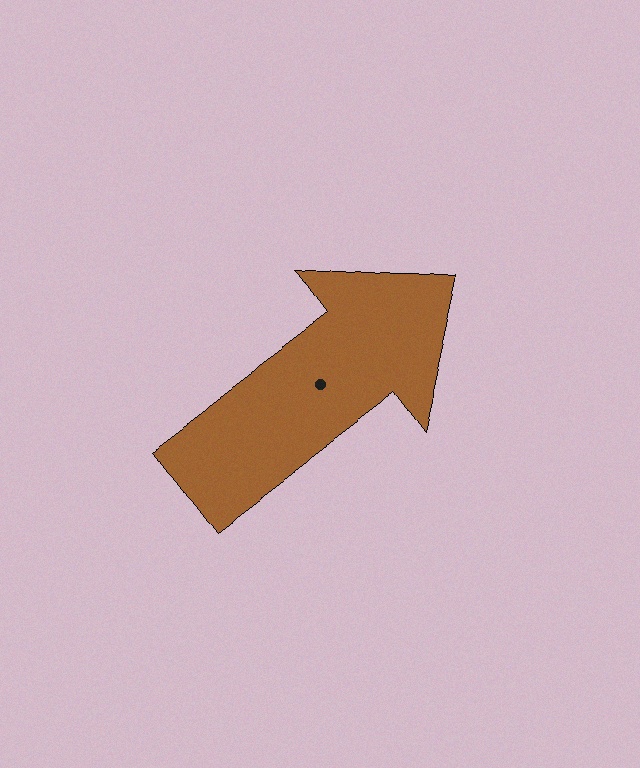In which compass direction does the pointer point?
Northeast.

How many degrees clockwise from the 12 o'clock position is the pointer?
Approximately 53 degrees.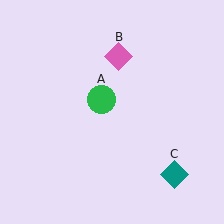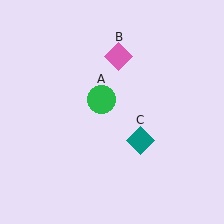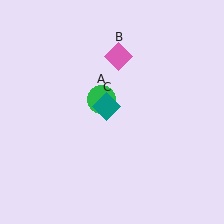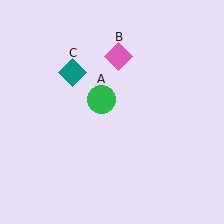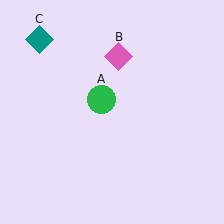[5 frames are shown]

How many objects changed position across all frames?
1 object changed position: teal diamond (object C).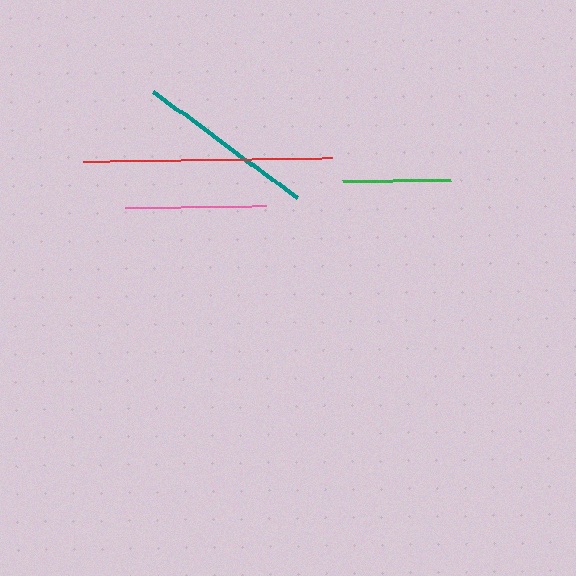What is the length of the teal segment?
The teal segment is approximately 179 pixels long.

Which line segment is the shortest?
The green line is the shortest at approximately 108 pixels.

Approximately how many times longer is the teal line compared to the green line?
The teal line is approximately 1.7 times the length of the green line.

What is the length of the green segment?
The green segment is approximately 108 pixels long.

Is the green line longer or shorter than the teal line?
The teal line is longer than the green line.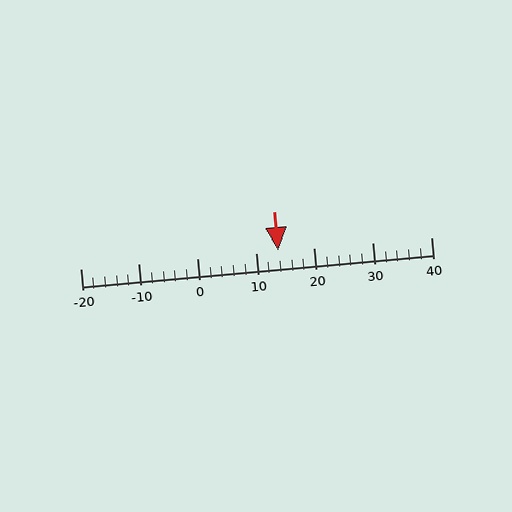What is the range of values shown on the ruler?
The ruler shows values from -20 to 40.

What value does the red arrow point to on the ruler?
The red arrow points to approximately 14.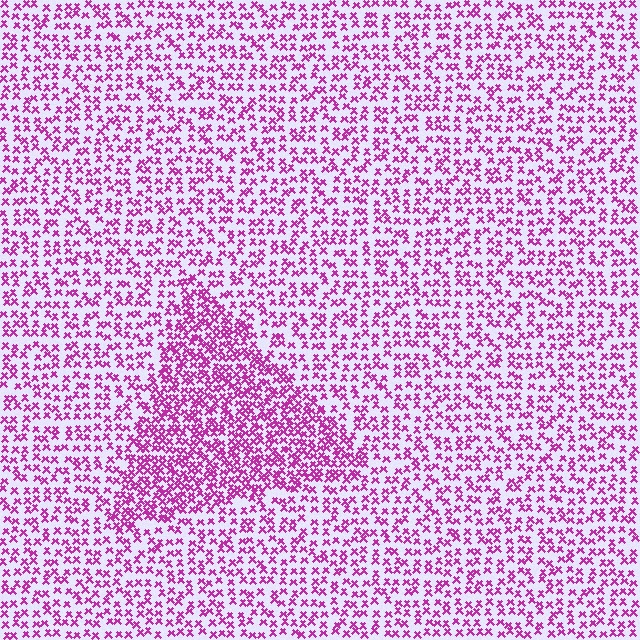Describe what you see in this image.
The image contains small magenta elements arranged at two different densities. A triangle-shaped region is visible where the elements are more densely packed than the surrounding area.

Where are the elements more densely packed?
The elements are more densely packed inside the triangle boundary.